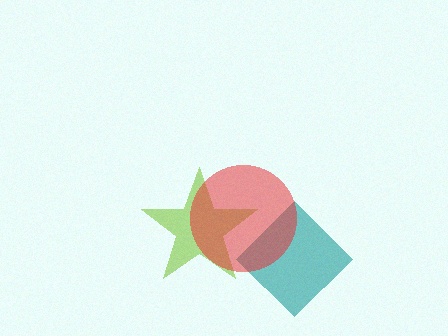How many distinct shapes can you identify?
There are 3 distinct shapes: a lime star, a teal diamond, a red circle.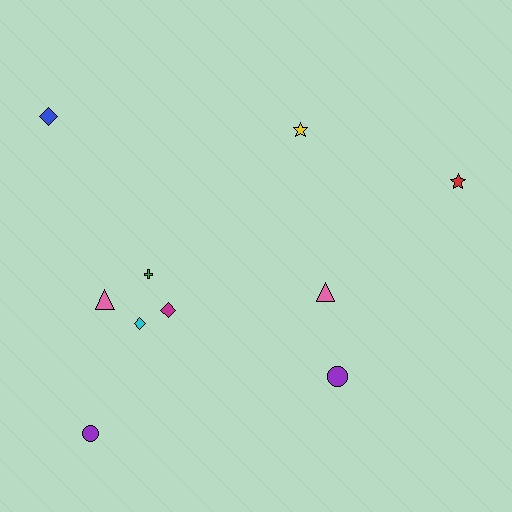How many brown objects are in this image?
There are no brown objects.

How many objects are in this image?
There are 10 objects.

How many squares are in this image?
There are no squares.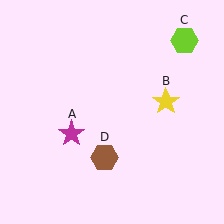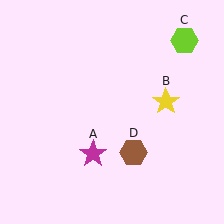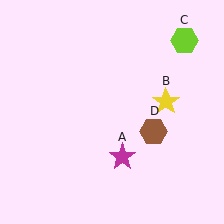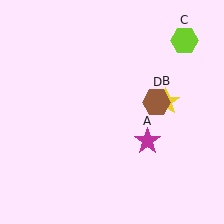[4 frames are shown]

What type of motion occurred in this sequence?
The magenta star (object A), brown hexagon (object D) rotated counterclockwise around the center of the scene.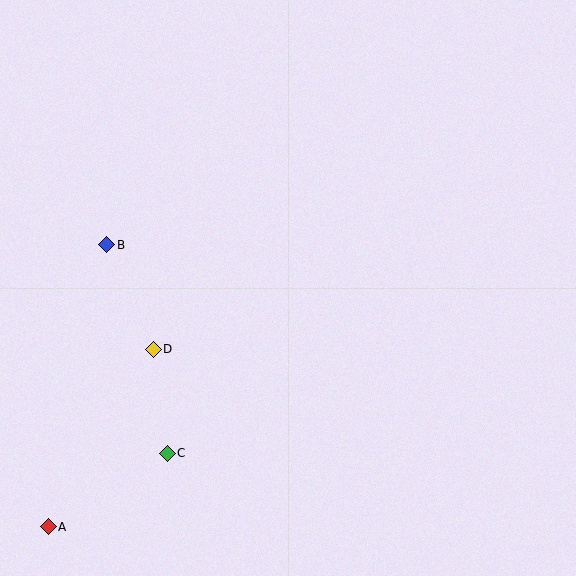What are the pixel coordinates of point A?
Point A is at (48, 527).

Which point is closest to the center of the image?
Point D at (153, 349) is closest to the center.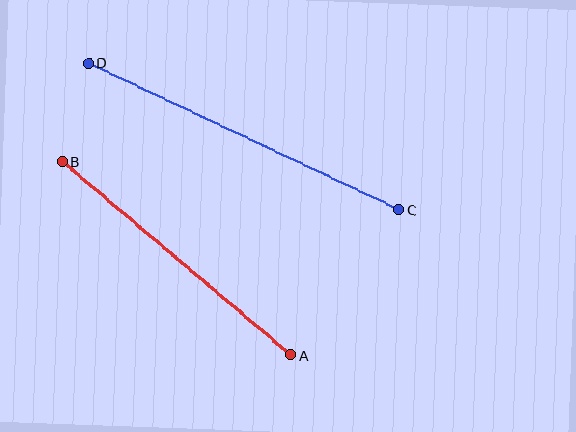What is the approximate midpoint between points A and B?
The midpoint is at approximately (176, 258) pixels.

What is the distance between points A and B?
The distance is approximately 300 pixels.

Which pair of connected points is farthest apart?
Points C and D are farthest apart.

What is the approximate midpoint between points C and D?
The midpoint is at approximately (244, 136) pixels.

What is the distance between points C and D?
The distance is approximately 344 pixels.